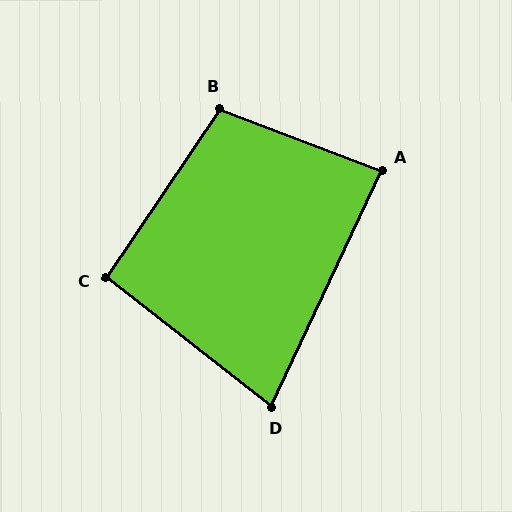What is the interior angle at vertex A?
Approximately 86 degrees (approximately right).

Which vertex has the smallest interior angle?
D, at approximately 77 degrees.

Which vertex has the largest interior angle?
B, at approximately 103 degrees.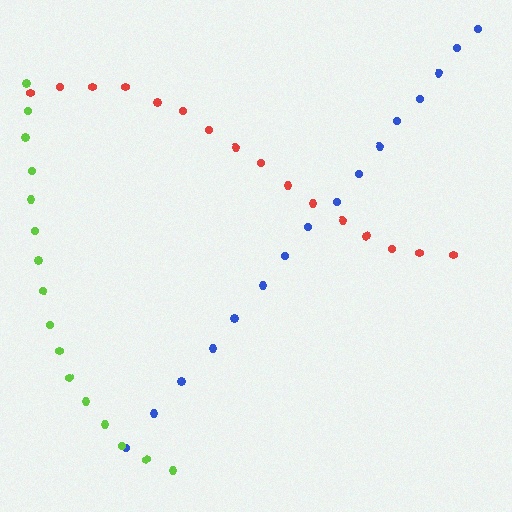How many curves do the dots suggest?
There are 3 distinct paths.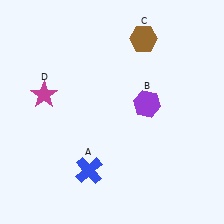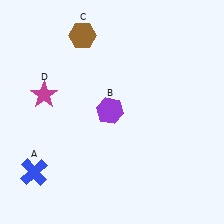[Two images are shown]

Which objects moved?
The objects that moved are: the blue cross (A), the purple hexagon (B), the brown hexagon (C).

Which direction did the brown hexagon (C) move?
The brown hexagon (C) moved left.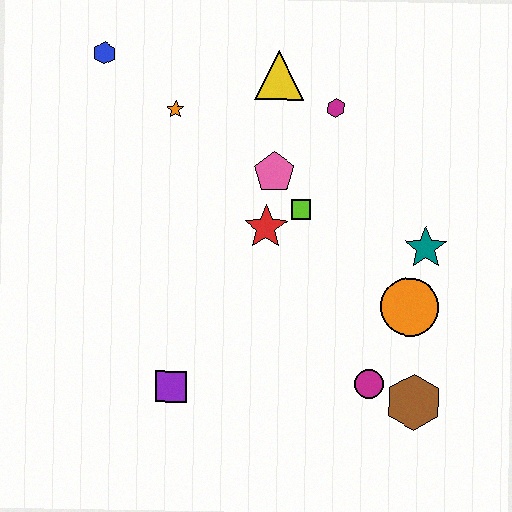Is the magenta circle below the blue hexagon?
Yes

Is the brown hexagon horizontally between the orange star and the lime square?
No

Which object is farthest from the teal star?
The blue hexagon is farthest from the teal star.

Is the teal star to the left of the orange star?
No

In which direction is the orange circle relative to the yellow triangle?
The orange circle is below the yellow triangle.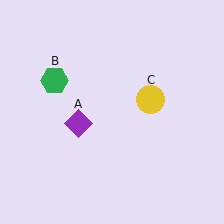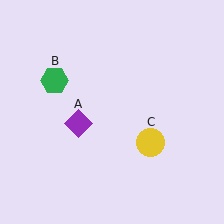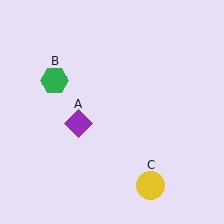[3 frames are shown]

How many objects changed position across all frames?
1 object changed position: yellow circle (object C).